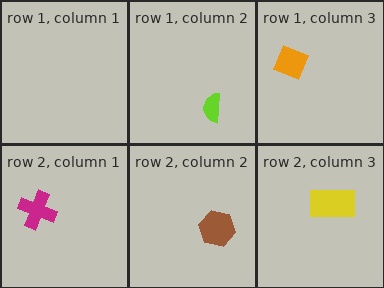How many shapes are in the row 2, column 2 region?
1.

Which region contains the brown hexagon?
The row 2, column 2 region.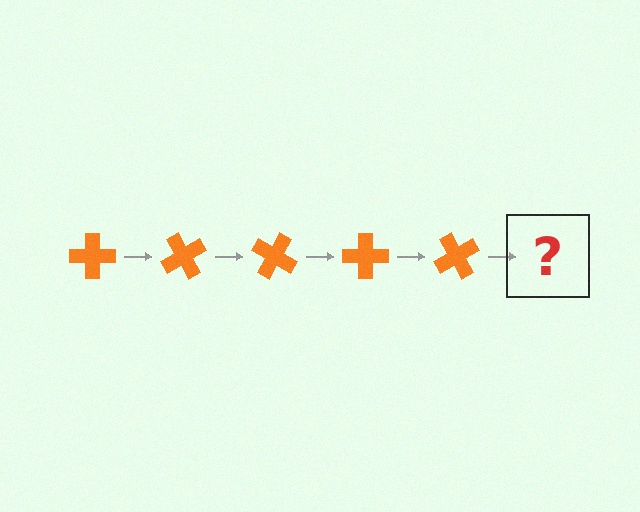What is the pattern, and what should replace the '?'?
The pattern is that the cross rotates 60 degrees each step. The '?' should be an orange cross rotated 300 degrees.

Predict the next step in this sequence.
The next step is an orange cross rotated 300 degrees.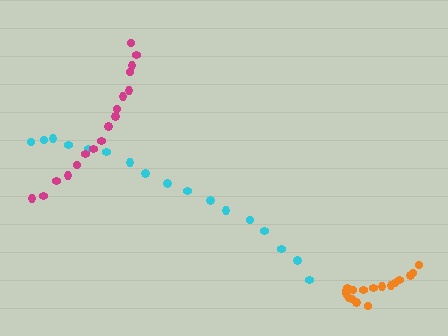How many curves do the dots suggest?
There are 3 distinct paths.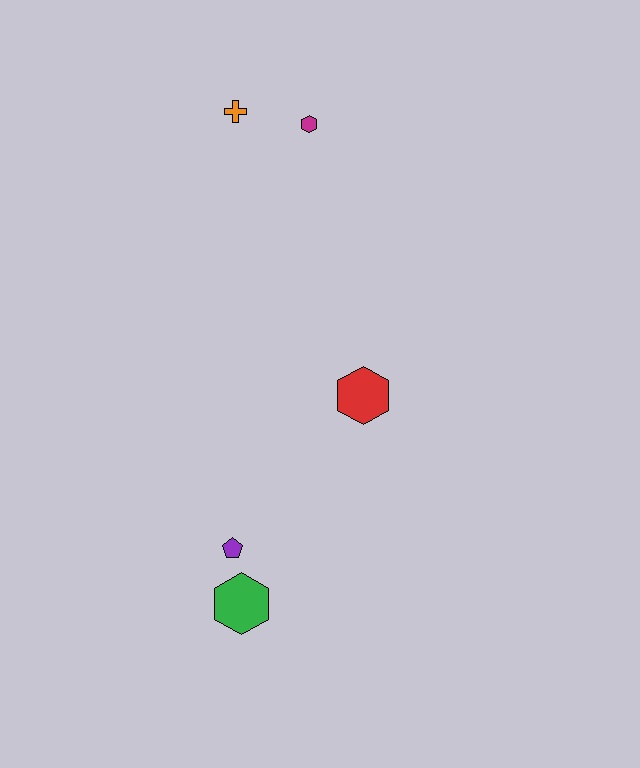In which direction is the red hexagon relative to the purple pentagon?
The red hexagon is above the purple pentagon.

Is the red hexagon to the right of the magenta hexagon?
Yes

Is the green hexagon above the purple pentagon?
No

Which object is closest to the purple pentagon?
The green hexagon is closest to the purple pentagon.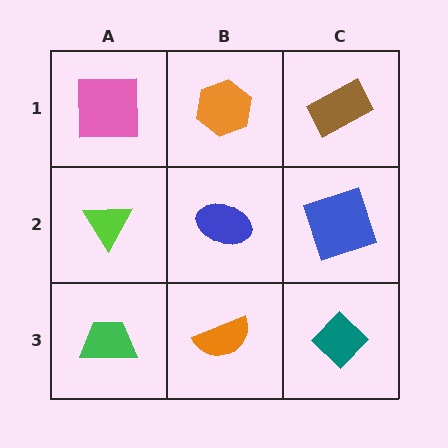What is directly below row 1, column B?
A blue ellipse.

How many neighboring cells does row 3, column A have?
2.